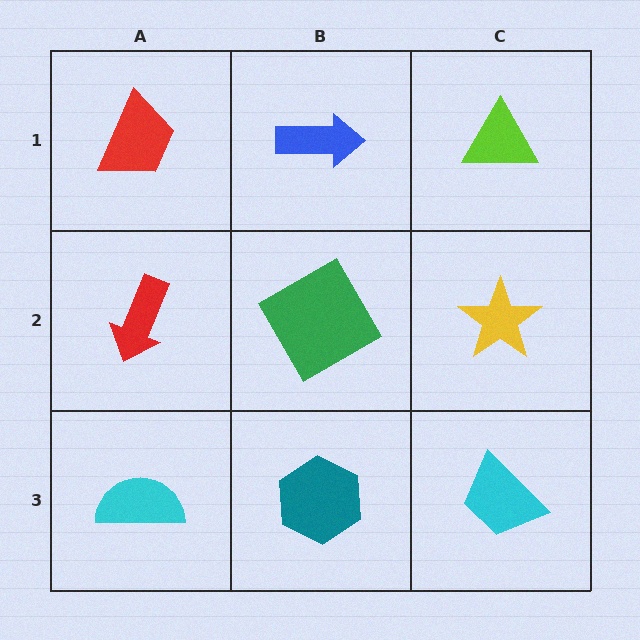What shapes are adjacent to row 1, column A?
A red arrow (row 2, column A), a blue arrow (row 1, column B).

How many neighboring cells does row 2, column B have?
4.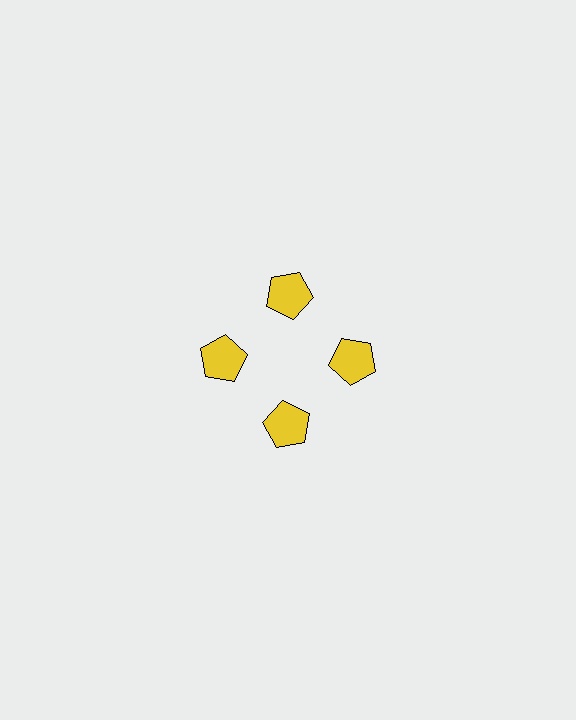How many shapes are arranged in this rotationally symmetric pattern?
There are 4 shapes, arranged in 4 groups of 1.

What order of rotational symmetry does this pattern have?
This pattern has 4-fold rotational symmetry.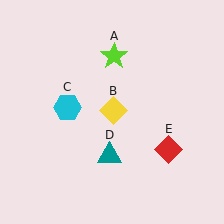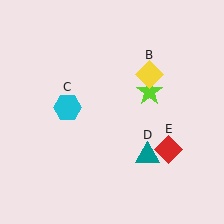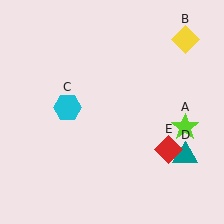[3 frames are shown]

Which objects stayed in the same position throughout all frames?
Cyan hexagon (object C) and red diamond (object E) remained stationary.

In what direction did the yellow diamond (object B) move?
The yellow diamond (object B) moved up and to the right.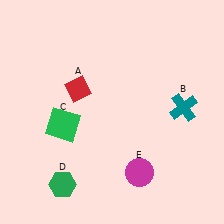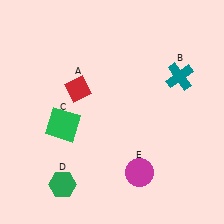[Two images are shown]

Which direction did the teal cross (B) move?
The teal cross (B) moved up.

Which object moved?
The teal cross (B) moved up.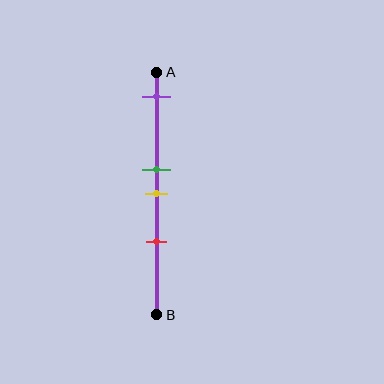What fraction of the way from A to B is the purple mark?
The purple mark is approximately 10% (0.1) of the way from A to B.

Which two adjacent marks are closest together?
The green and yellow marks are the closest adjacent pair.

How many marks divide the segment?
There are 4 marks dividing the segment.